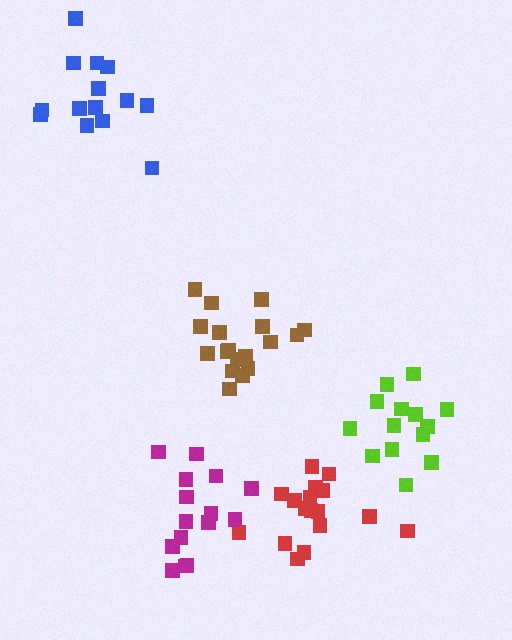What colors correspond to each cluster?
The clusters are colored: lime, brown, red, blue, magenta.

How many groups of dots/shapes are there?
There are 5 groups.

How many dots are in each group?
Group 1: 14 dots, Group 2: 18 dots, Group 3: 17 dots, Group 4: 14 dots, Group 5: 15 dots (78 total).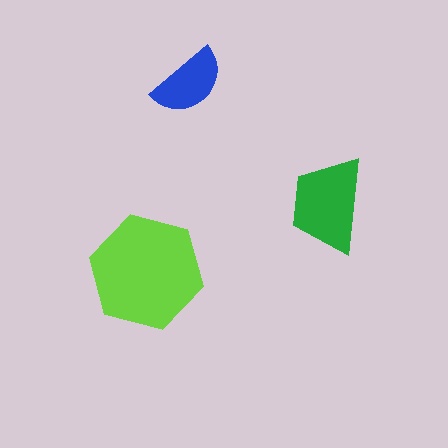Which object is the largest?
The lime hexagon.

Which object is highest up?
The blue semicircle is topmost.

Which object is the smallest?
The blue semicircle.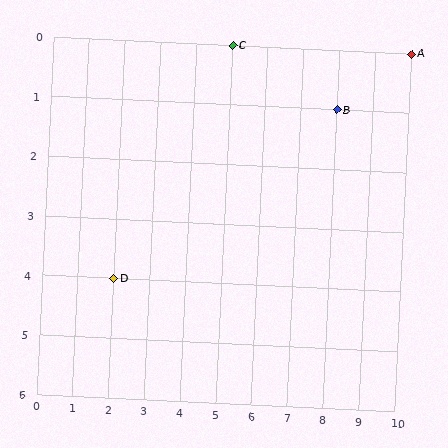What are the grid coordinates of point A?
Point A is at grid coordinates (10, 0).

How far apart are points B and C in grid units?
Points B and C are 3 columns and 1 row apart (about 3.2 grid units diagonally).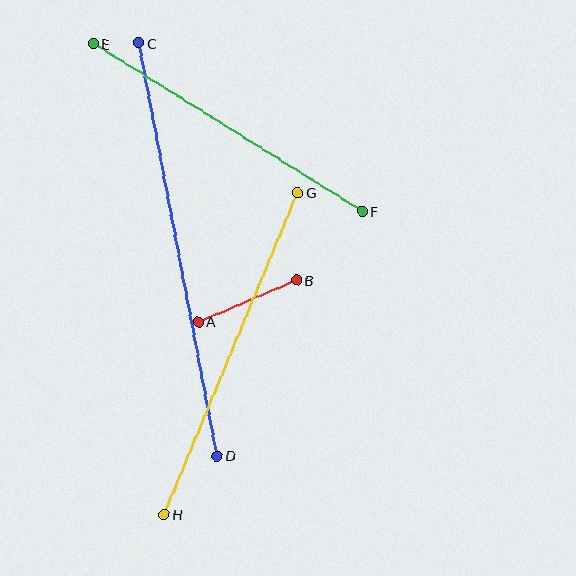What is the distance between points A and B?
The distance is approximately 106 pixels.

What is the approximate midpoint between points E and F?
The midpoint is at approximately (228, 127) pixels.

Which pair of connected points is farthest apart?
Points C and D are farthest apart.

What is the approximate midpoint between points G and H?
The midpoint is at approximately (231, 354) pixels.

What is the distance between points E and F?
The distance is approximately 317 pixels.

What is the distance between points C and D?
The distance is approximately 421 pixels.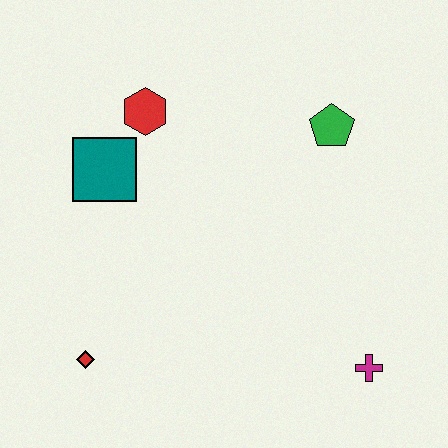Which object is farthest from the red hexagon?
The magenta cross is farthest from the red hexagon.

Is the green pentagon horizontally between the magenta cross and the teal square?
Yes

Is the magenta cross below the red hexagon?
Yes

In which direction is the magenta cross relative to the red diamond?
The magenta cross is to the right of the red diamond.